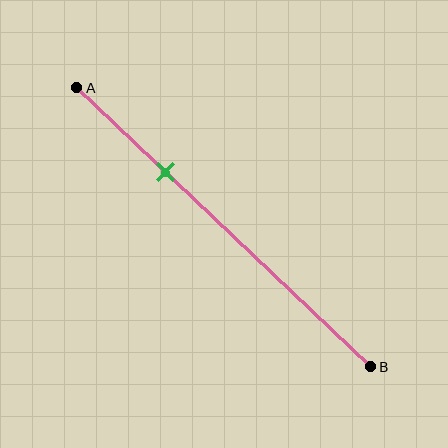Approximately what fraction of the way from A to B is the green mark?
The green mark is approximately 30% of the way from A to B.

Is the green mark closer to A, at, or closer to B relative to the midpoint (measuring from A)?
The green mark is closer to point A than the midpoint of segment AB.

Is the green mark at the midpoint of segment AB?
No, the mark is at about 30% from A, not at the 50% midpoint.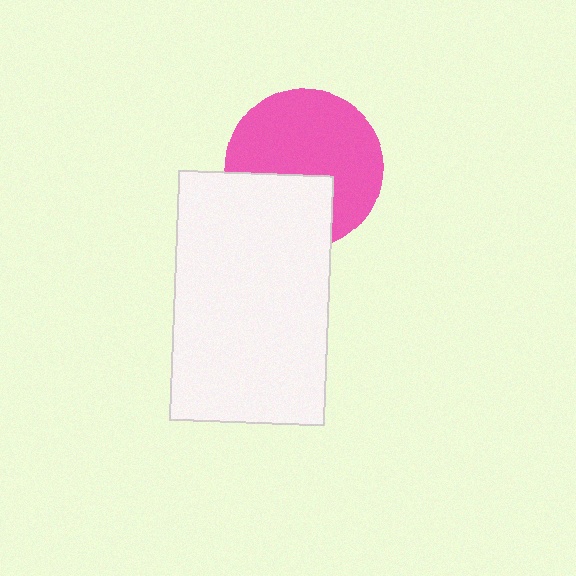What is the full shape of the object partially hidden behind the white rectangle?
The partially hidden object is a pink circle.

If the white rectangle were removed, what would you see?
You would see the complete pink circle.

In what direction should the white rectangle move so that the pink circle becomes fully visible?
The white rectangle should move down. That is the shortest direction to clear the overlap and leave the pink circle fully visible.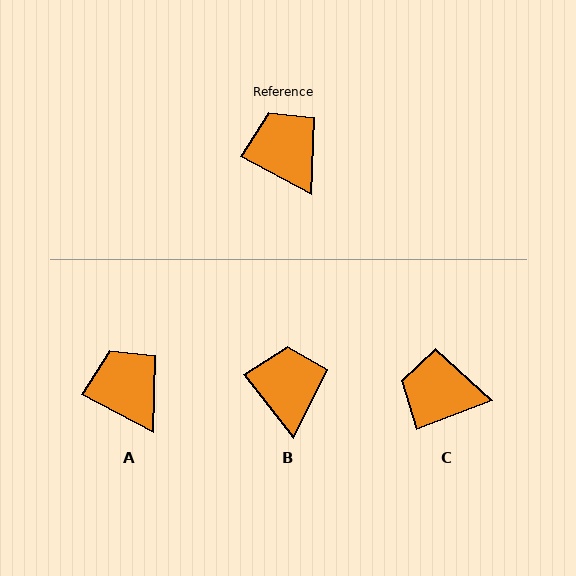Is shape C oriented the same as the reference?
No, it is off by about 49 degrees.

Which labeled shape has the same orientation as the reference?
A.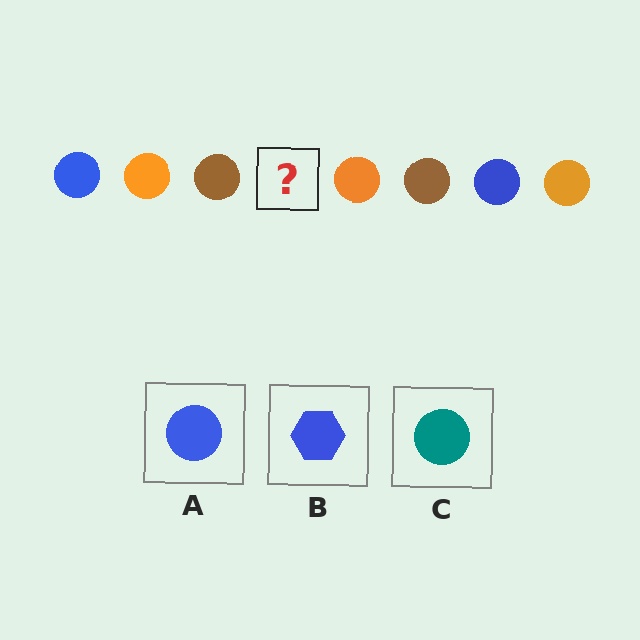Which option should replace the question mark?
Option A.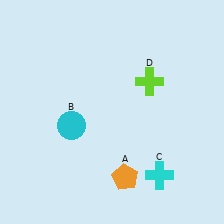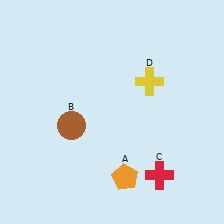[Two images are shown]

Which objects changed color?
B changed from cyan to brown. C changed from cyan to red. D changed from lime to yellow.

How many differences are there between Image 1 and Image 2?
There are 3 differences between the two images.